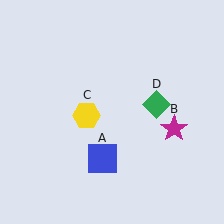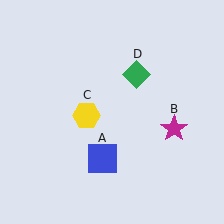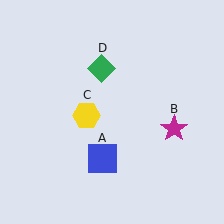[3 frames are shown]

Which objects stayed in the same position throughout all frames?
Blue square (object A) and magenta star (object B) and yellow hexagon (object C) remained stationary.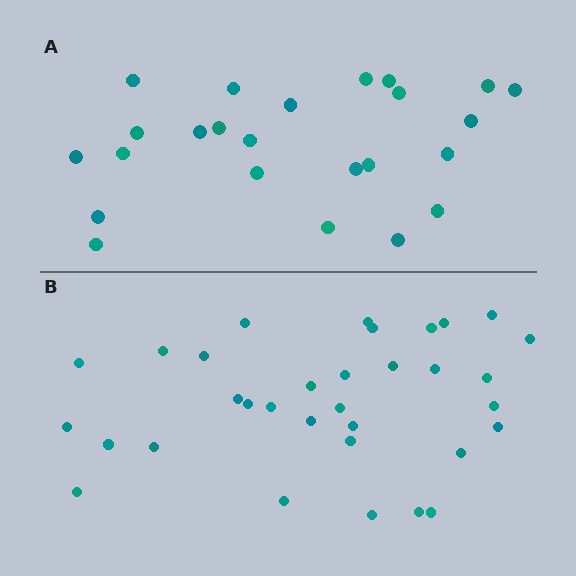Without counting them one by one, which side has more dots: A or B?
Region B (the bottom region) has more dots.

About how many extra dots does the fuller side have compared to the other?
Region B has roughly 8 or so more dots than region A.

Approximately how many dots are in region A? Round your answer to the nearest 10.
About 20 dots. (The exact count is 24, which rounds to 20.)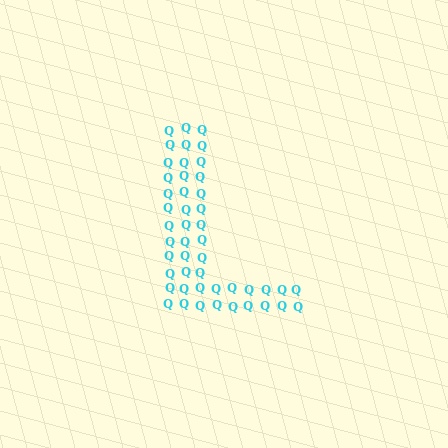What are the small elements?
The small elements are letter Q's.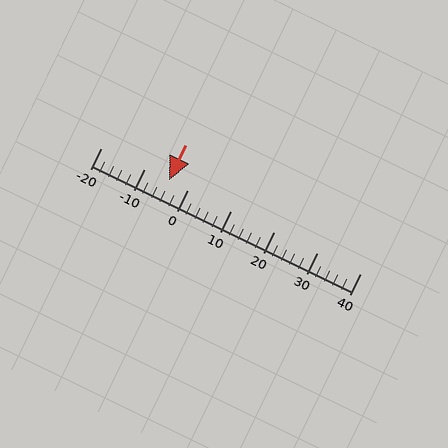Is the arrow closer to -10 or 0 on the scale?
The arrow is closer to 0.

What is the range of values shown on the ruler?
The ruler shows values from -20 to 40.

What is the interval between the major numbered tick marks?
The major tick marks are spaced 10 units apart.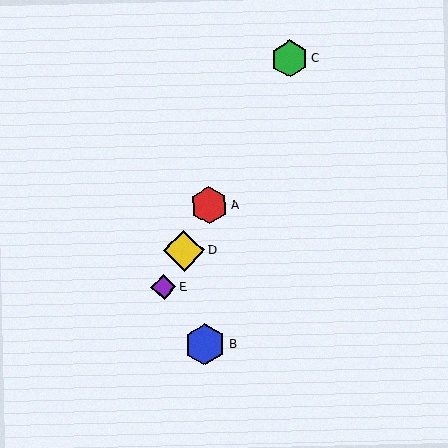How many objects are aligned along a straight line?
4 objects (A, C, D, E) are aligned along a straight line.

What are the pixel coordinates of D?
Object D is at (184, 251).